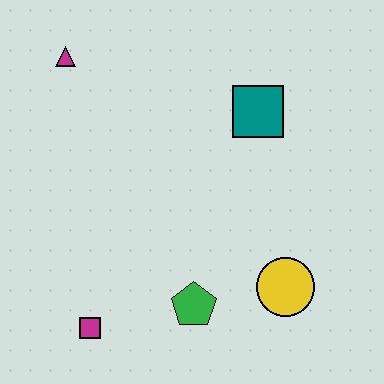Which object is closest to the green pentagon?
The yellow circle is closest to the green pentagon.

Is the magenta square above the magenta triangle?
No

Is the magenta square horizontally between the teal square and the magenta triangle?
Yes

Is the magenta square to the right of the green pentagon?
No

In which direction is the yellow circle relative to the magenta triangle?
The yellow circle is below the magenta triangle.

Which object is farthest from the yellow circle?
The magenta triangle is farthest from the yellow circle.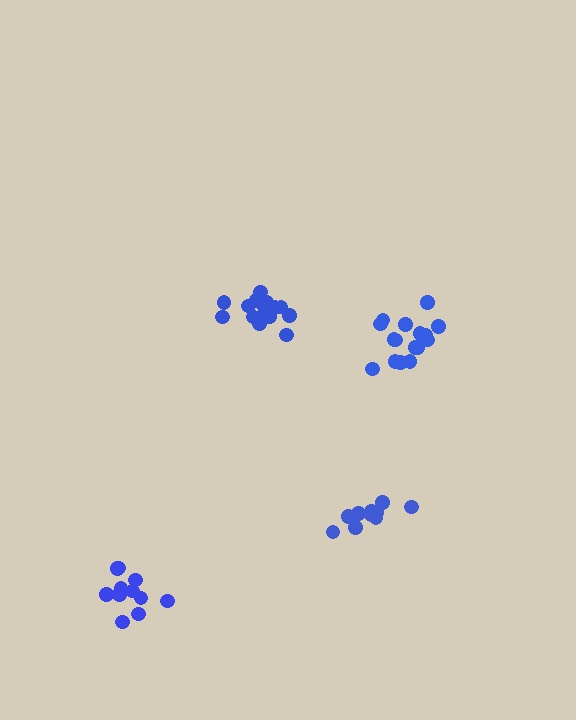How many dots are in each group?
Group 1: 17 dots, Group 2: 12 dots, Group 3: 17 dots, Group 4: 11 dots (57 total).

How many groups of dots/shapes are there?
There are 4 groups.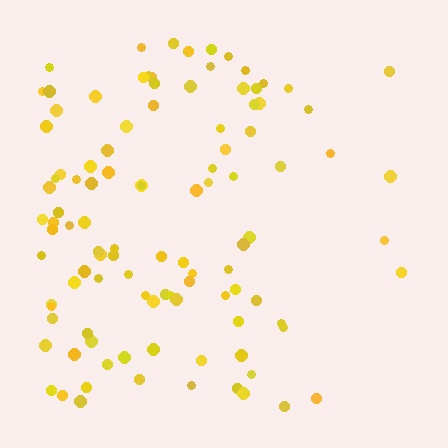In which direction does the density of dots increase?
From right to left, with the left side densest.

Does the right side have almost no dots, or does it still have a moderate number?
Still a moderate number, just noticeably fewer than the left.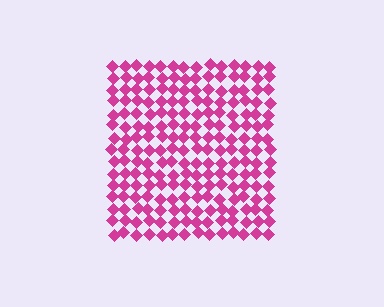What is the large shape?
The large shape is a square.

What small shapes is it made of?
It is made of small diamonds.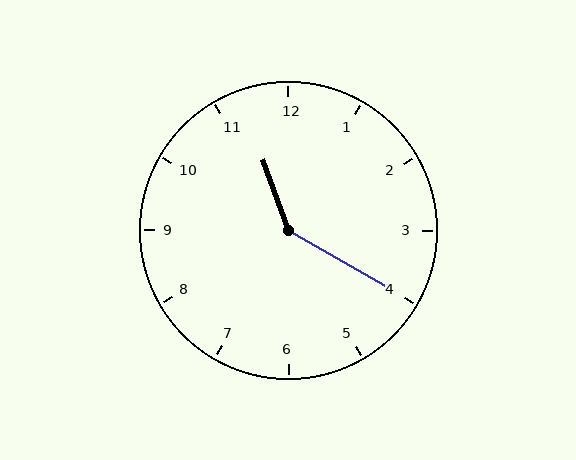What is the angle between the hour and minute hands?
Approximately 140 degrees.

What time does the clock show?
11:20.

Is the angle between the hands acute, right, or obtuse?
It is obtuse.